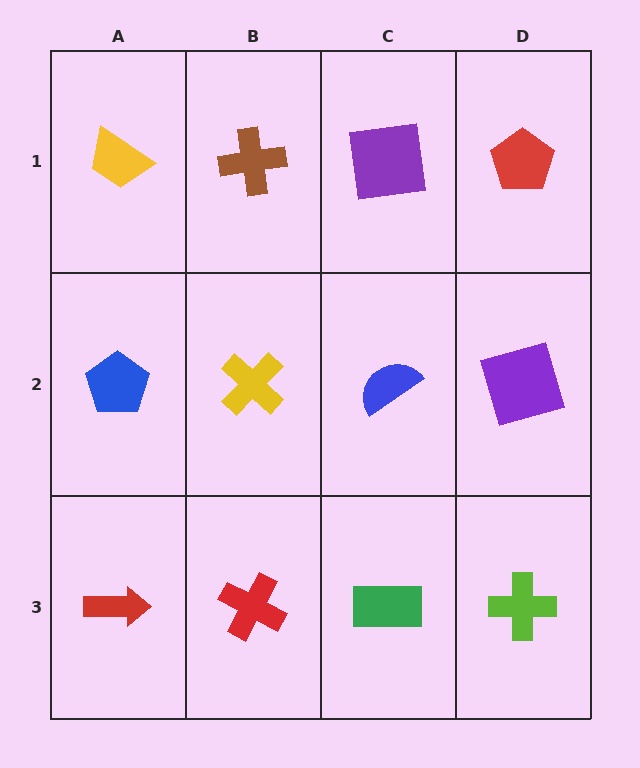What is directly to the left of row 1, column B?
A yellow trapezoid.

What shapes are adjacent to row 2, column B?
A brown cross (row 1, column B), a red cross (row 3, column B), a blue pentagon (row 2, column A), a blue semicircle (row 2, column C).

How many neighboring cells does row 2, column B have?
4.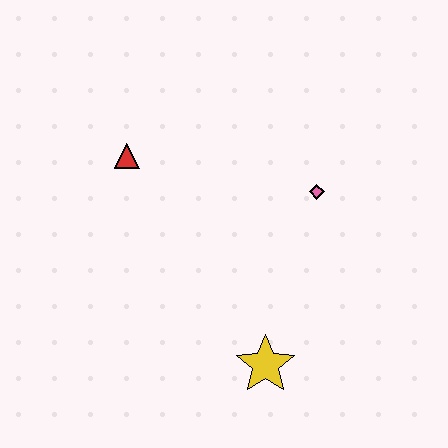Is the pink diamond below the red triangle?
Yes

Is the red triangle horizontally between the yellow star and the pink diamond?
No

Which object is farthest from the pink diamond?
The red triangle is farthest from the pink diamond.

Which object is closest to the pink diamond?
The yellow star is closest to the pink diamond.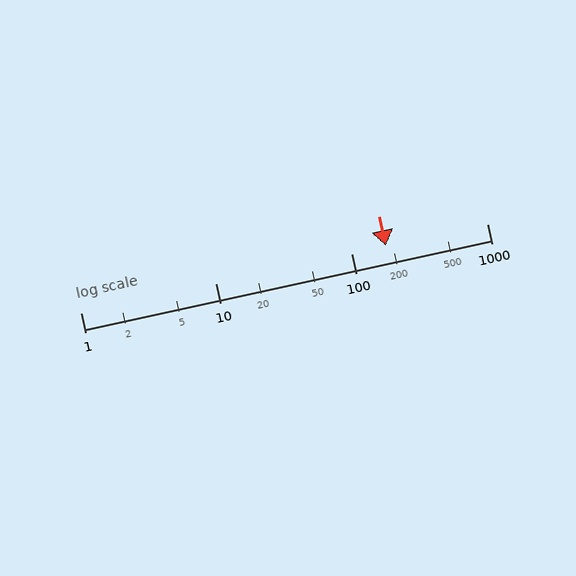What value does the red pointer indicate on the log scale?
The pointer indicates approximately 180.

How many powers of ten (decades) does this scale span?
The scale spans 3 decades, from 1 to 1000.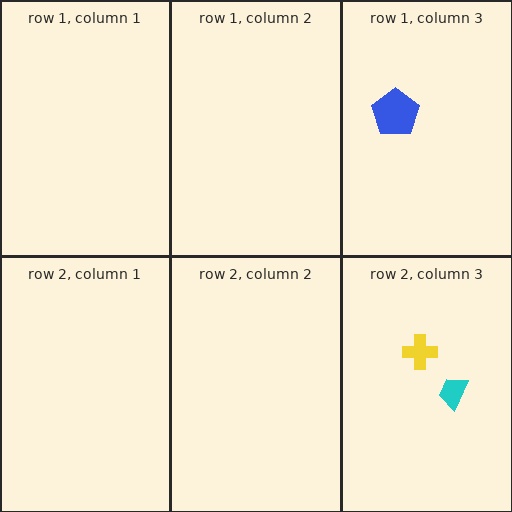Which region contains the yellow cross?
The row 2, column 3 region.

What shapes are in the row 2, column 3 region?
The yellow cross, the cyan trapezoid.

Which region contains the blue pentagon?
The row 1, column 3 region.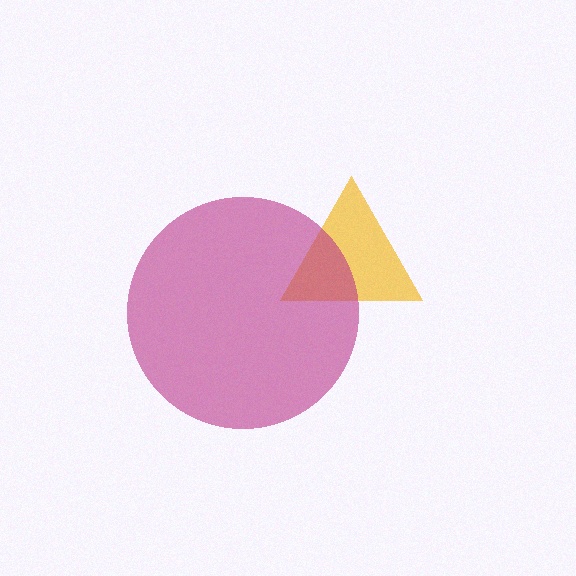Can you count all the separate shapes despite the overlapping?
Yes, there are 2 separate shapes.